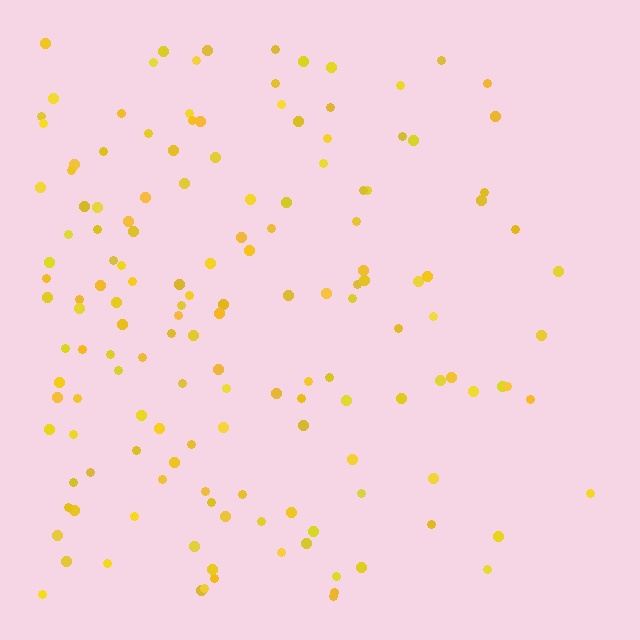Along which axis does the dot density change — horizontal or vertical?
Horizontal.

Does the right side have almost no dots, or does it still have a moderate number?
Still a moderate number, just noticeably fewer than the left.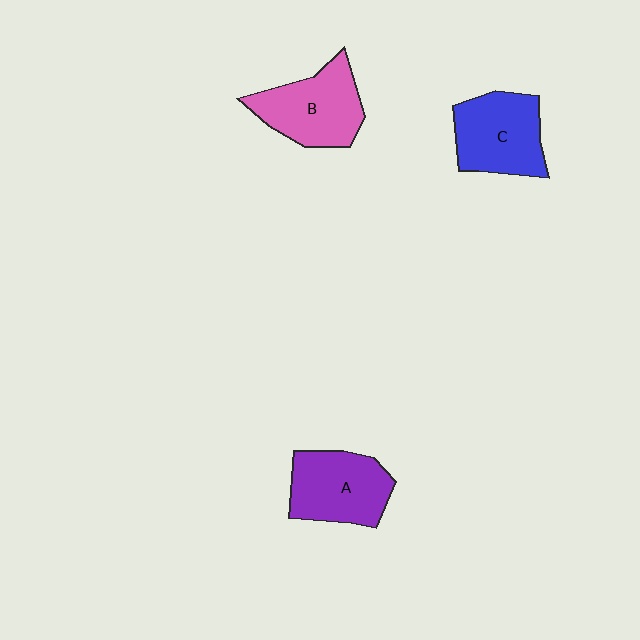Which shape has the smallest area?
Shape A (purple).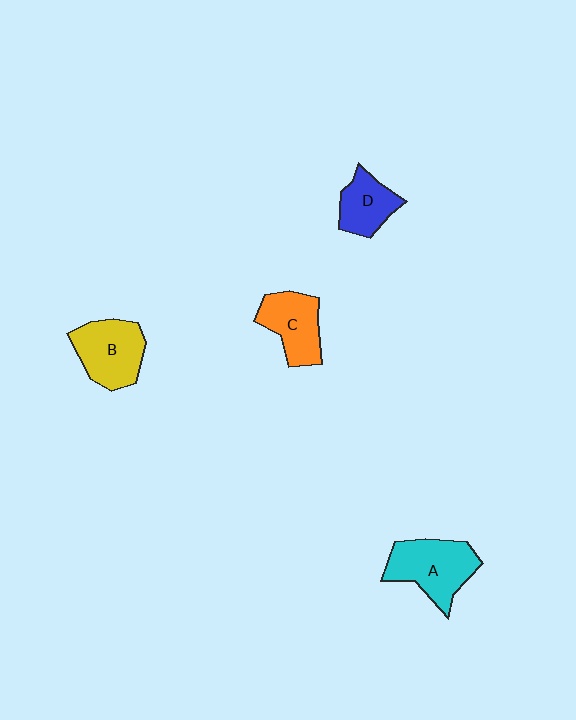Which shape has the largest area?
Shape A (cyan).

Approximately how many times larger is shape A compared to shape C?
Approximately 1.3 times.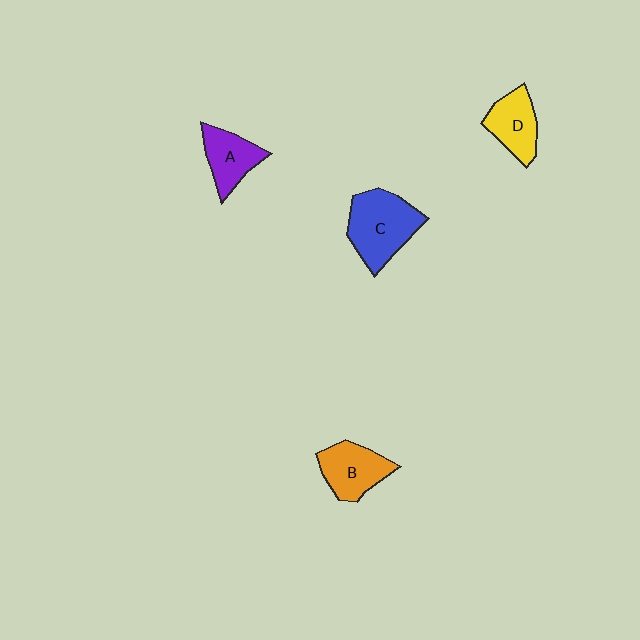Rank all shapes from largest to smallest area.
From largest to smallest: C (blue), B (orange), D (yellow), A (purple).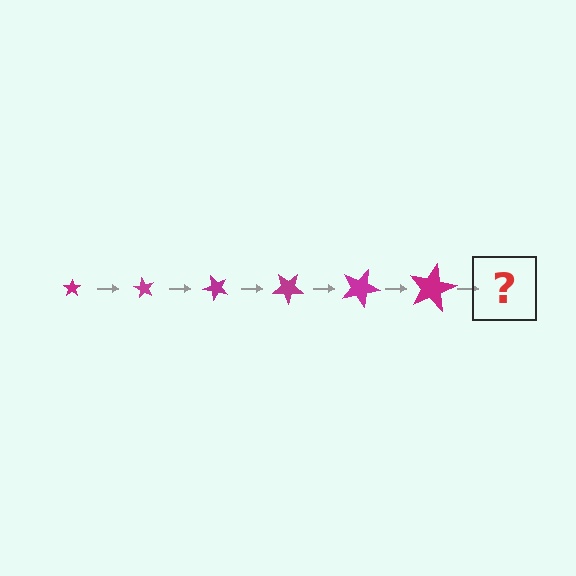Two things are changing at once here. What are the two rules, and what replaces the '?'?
The two rules are that the star grows larger each step and it rotates 60 degrees each step. The '?' should be a star, larger than the previous one and rotated 360 degrees from the start.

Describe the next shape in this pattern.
It should be a star, larger than the previous one and rotated 360 degrees from the start.